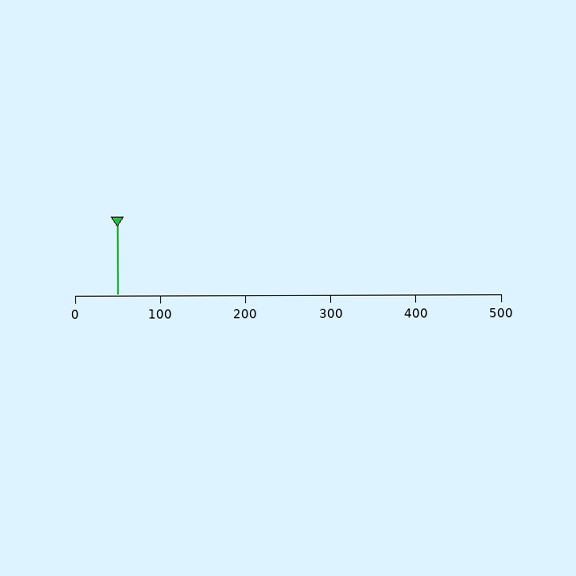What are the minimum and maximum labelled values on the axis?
The axis runs from 0 to 500.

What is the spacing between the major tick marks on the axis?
The major ticks are spaced 100 apart.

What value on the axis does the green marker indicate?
The marker indicates approximately 50.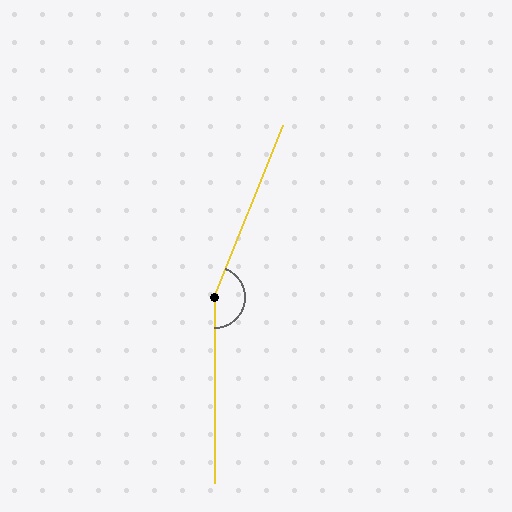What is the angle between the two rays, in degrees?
Approximately 158 degrees.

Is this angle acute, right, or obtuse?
It is obtuse.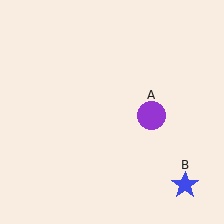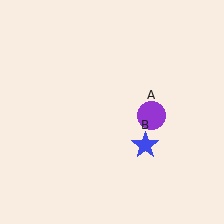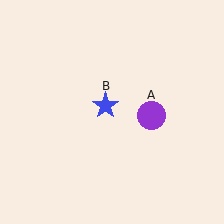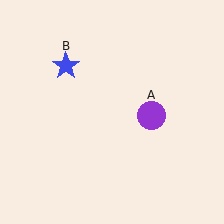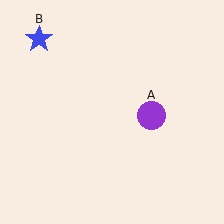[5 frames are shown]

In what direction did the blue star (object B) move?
The blue star (object B) moved up and to the left.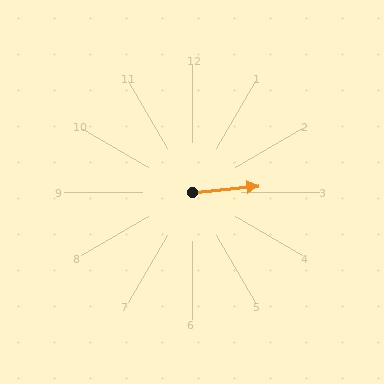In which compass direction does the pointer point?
East.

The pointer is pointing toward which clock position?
Roughly 3 o'clock.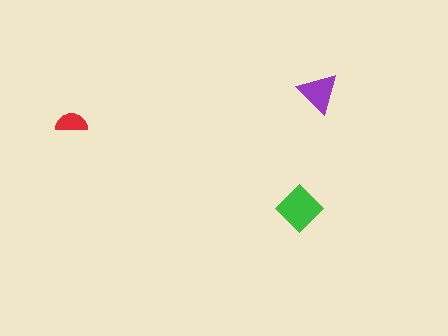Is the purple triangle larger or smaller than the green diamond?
Smaller.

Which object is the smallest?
The red semicircle.